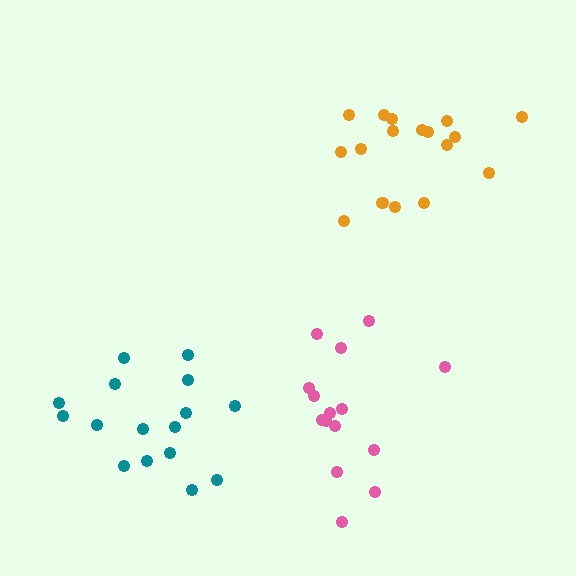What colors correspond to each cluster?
The clusters are colored: orange, pink, teal.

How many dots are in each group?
Group 1: 17 dots, Group 2: 15 dots, Group 3: 16 dots (48 total).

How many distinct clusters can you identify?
There are 3 distinct clusters.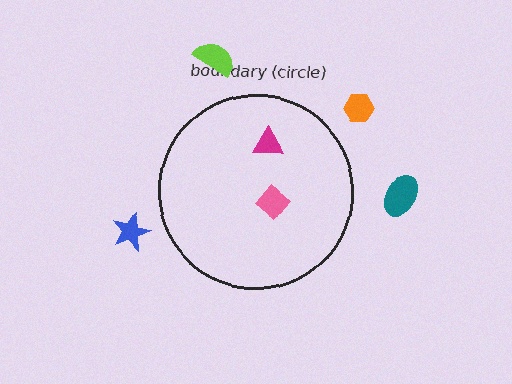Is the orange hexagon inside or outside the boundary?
Outside.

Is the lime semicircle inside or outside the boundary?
Outside.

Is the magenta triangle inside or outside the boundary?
Inside.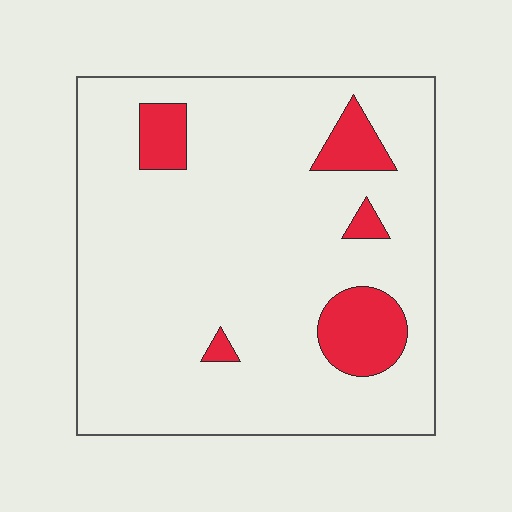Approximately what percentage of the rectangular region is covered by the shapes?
Approximately 10%.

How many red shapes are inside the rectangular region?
5.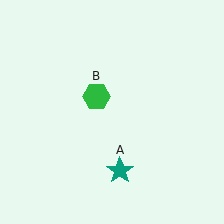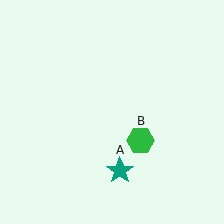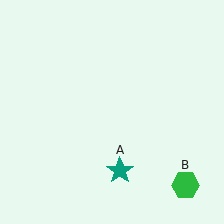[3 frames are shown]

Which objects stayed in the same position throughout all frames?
Teal star (object A) remained stationary.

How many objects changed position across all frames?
1 object changed position: green hexagon (object B).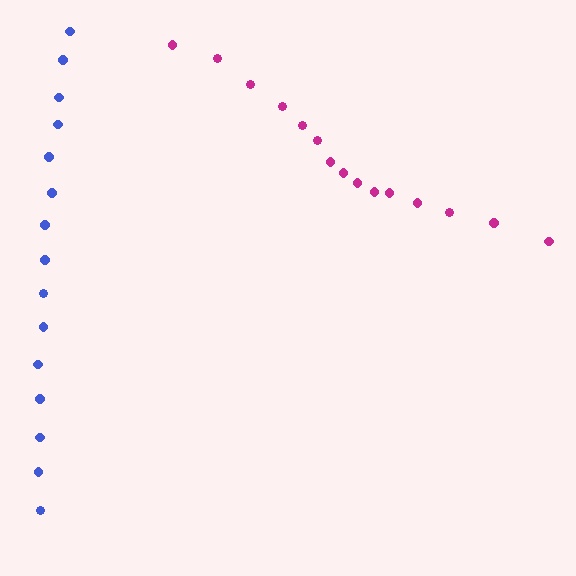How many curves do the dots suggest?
There are 2 distinct paths.